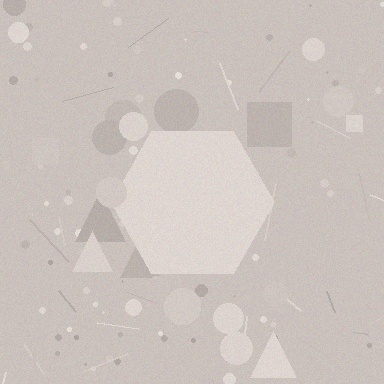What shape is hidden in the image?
A hexagon is hidden in the image.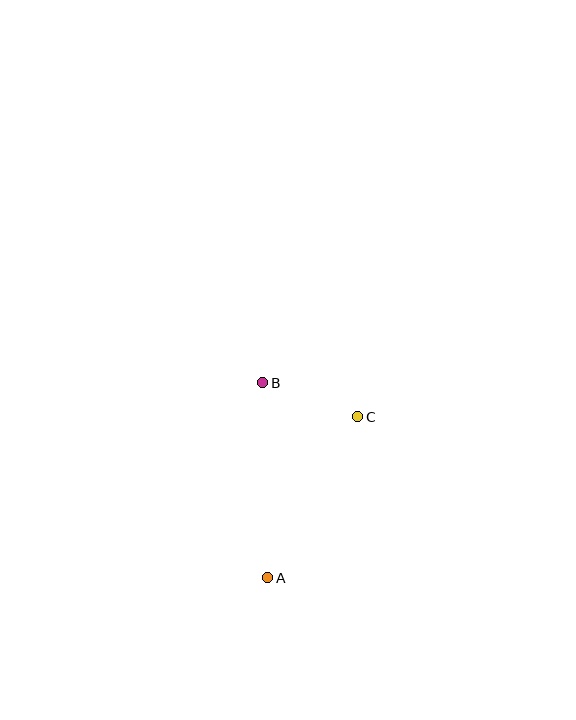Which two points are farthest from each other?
Points A and B are farthest from each other.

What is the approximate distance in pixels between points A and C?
The distance between A and C is approximately 184 pixels.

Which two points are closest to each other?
Points B and C are closest to each other.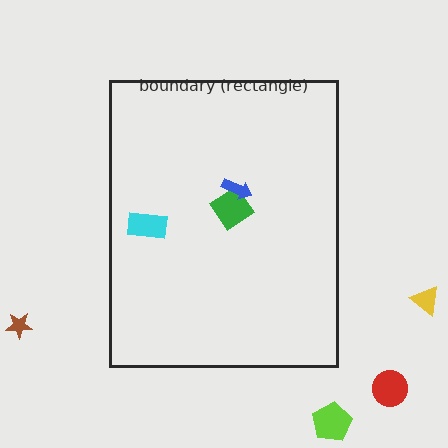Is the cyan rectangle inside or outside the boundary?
Inside.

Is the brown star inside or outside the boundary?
Outside.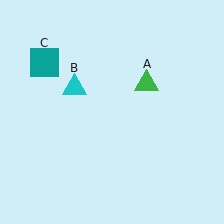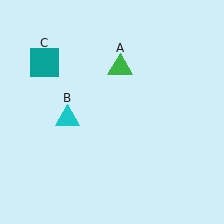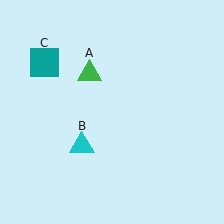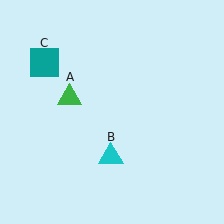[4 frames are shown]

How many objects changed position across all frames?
2 objects changed position: green triangle (object A), cyan triangle (object B).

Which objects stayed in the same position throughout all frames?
Teal square (object C) remained stationary.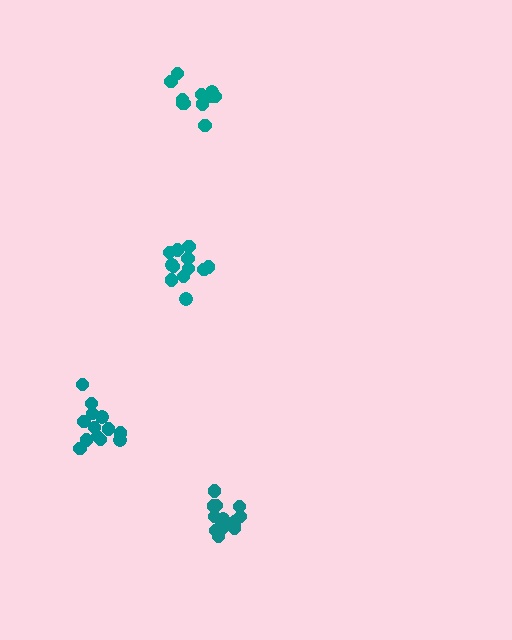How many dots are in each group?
Group 1: 11 dots, Group 2: 13 dots, Group 3: 14 dots, Group 4: 13 dots (51 total).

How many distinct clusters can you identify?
There are 4 distinct clusters.